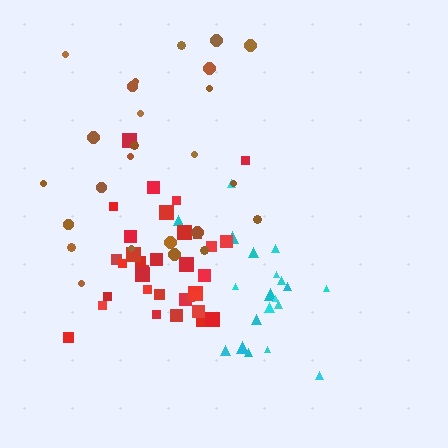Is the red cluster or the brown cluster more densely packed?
Red.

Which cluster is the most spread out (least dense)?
Brown.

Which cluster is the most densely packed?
Red.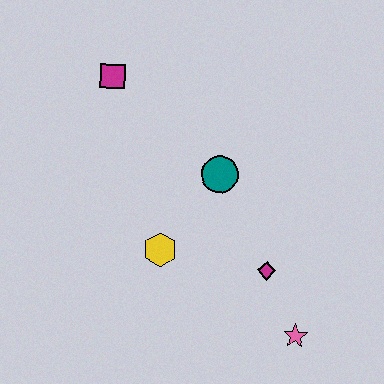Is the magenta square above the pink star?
Yes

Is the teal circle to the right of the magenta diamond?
No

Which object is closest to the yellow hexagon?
The teal circle is closest to the yellow hexagon.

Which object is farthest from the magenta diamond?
The magenta square is farthest from the magenta diamond.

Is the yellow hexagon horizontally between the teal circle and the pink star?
No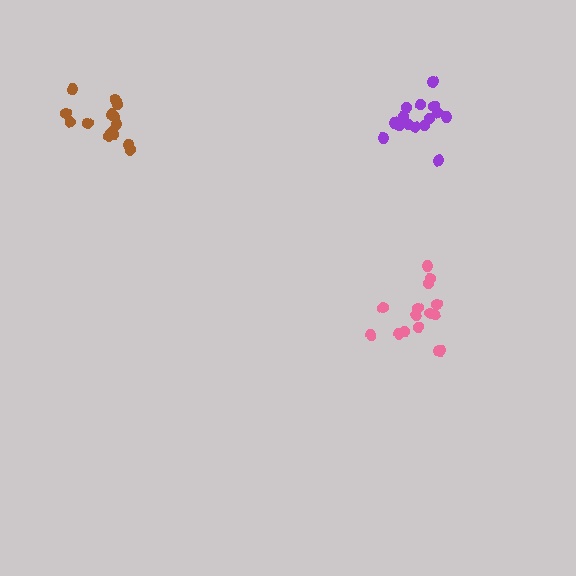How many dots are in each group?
Group 1: 15 dots, Group 2: 15 dots, Group 3: 15 dots (45 total).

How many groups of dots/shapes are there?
There are 3 groups.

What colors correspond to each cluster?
The clusters are colored: pink, purple, brown.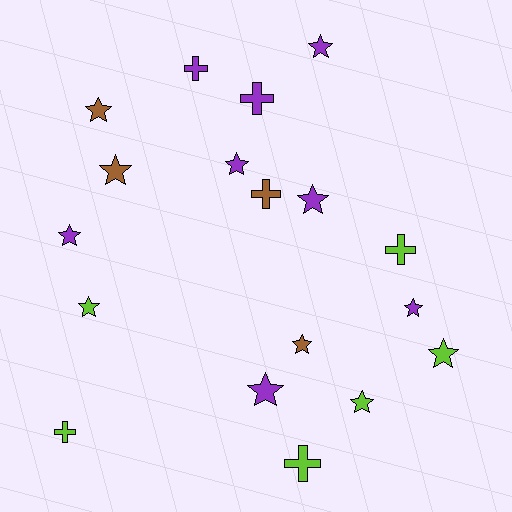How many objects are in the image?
There are 18 objects.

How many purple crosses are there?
There are 2 purple crosses.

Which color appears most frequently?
Purple, with 8 objects.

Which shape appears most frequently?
Star, with 12 objects.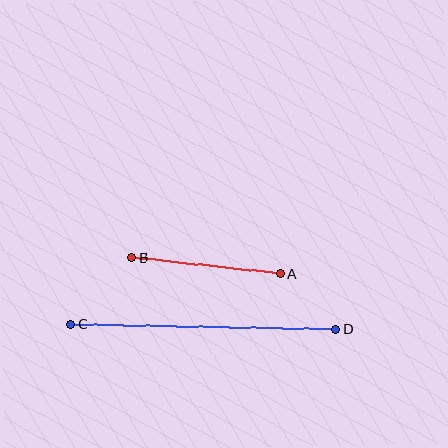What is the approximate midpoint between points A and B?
The midpoint is at approximately (206, 266) pixels.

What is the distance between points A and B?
The distance is approximately 150 pixels.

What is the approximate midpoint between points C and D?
The midpoint is at approximately (203, 327) pixels.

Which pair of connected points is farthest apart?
Points C and D are farthest apart.